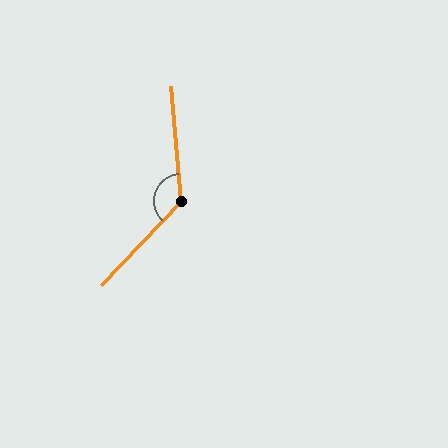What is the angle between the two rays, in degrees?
Approximately 132 degrees.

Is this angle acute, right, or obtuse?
It is obtuse.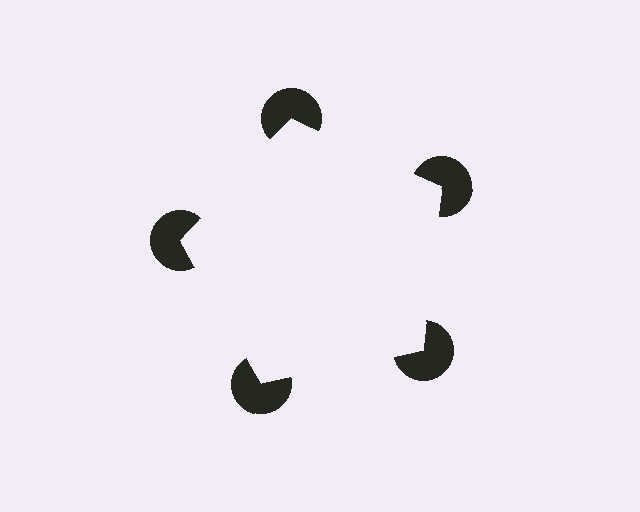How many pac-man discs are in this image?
There are 5 — one at each vertex of the illusory pentagon.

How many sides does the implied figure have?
5 sides.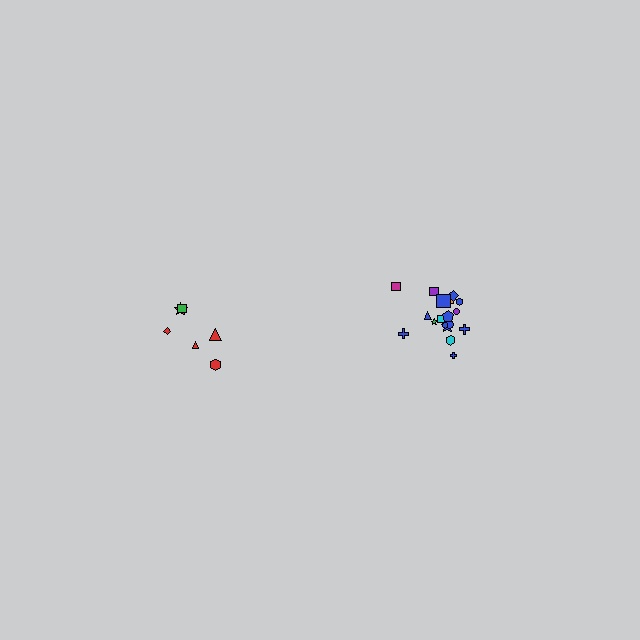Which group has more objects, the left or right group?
The right group.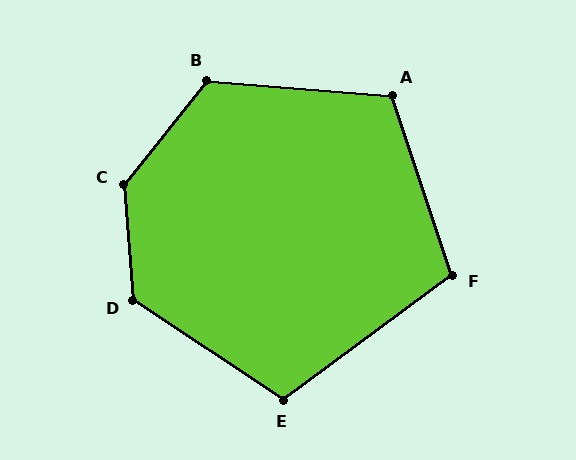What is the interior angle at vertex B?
Approximately 124 degrees (obtuse).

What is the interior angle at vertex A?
Approximately 113 degrees (obtuse).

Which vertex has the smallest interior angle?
F, at approximately 108 degrees.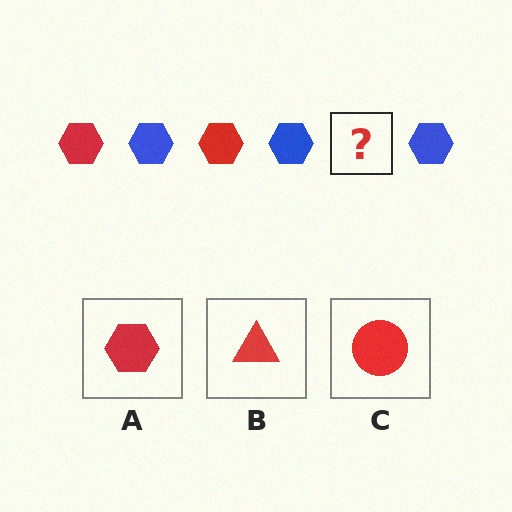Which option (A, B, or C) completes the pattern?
A.